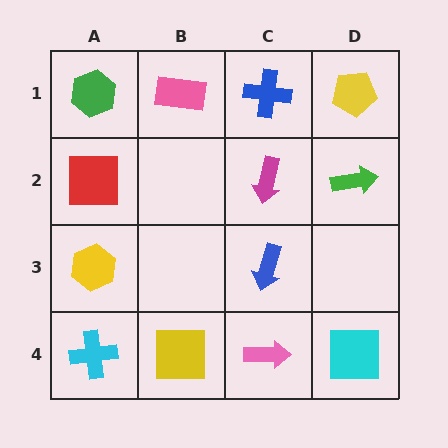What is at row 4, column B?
A yellow square.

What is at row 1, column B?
A pink rectangle.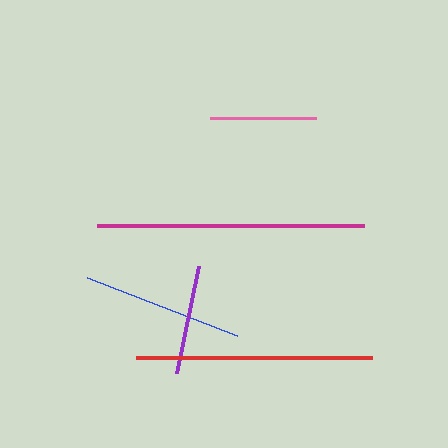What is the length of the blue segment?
The blue segment is approximately 161 pixels long.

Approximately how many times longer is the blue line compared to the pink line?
The blue line is approximately 1.5 times the length of the pink line.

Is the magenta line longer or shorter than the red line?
The magenta line is longer than the red line.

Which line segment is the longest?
The magenta line is the longest at approximately 267 pixels.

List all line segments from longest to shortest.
From longest to shortest: magenta, red, blue, purple, pink.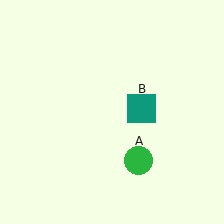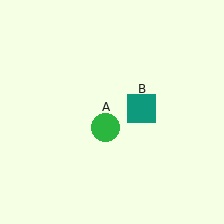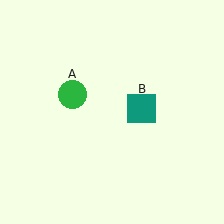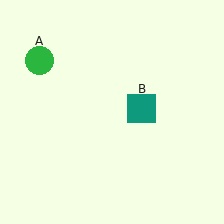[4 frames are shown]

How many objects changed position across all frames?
1 object changed position: green circle (object A).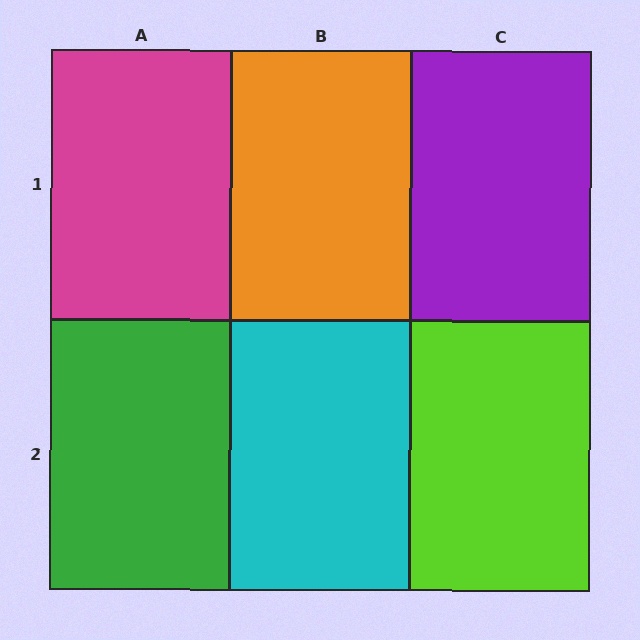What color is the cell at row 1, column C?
Purple.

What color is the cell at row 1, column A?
Magenta.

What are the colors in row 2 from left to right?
Green, cyan, lime.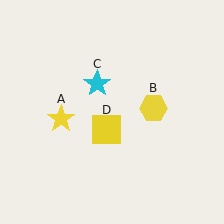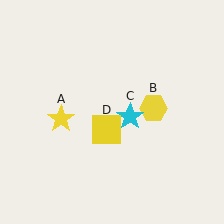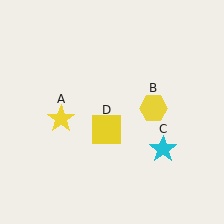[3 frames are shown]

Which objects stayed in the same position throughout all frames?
Yellow star (object A) and yellow hexagon (object B) and yellow square (object D) remained stationary.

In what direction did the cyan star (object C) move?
The cyan star (object C) moved down and to the right.